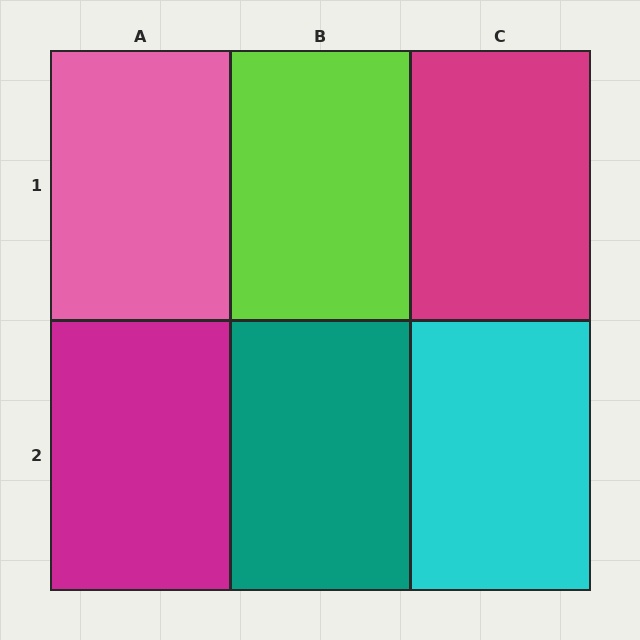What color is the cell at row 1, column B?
Lime.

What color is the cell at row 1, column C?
Magenta.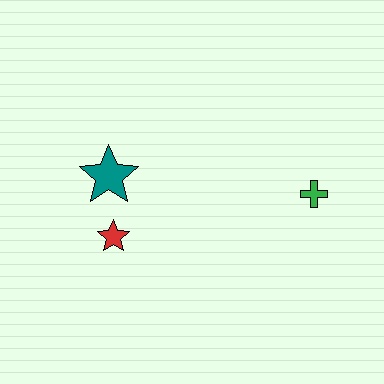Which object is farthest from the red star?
The green cross is farthest from the red star.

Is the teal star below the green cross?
No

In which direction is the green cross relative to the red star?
The green cross is to the right of the red star.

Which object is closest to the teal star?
The red star is closest to the teal star.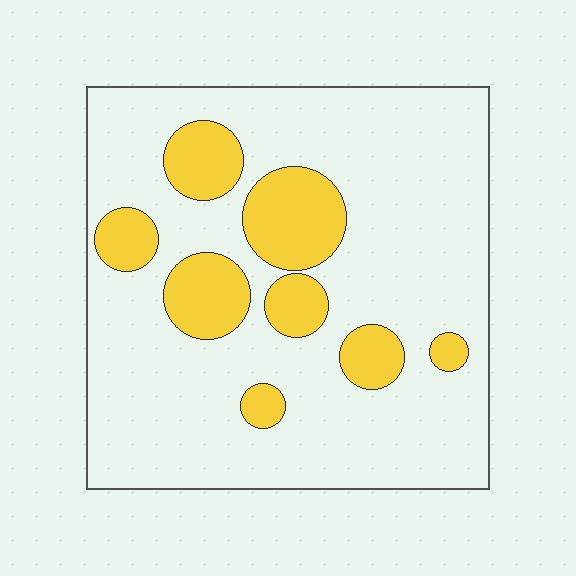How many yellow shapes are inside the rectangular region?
8.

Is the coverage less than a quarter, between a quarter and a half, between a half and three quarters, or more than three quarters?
Less than a quarter.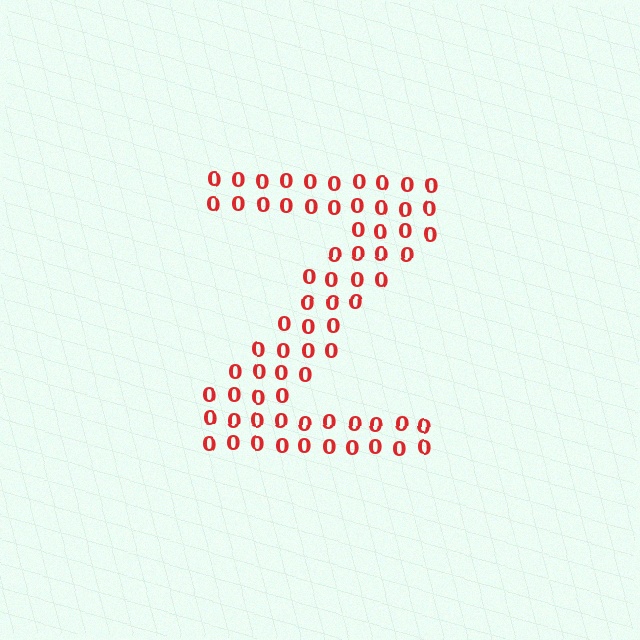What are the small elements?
The small elements are digit 0's.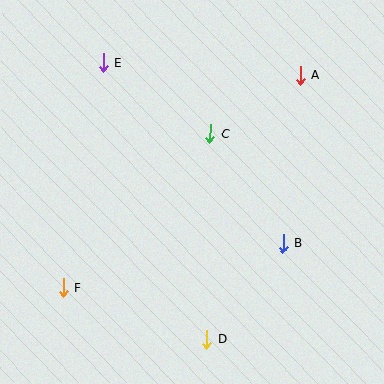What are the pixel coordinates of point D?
Point D is at (206, 339).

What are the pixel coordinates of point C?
Point C is at (210, 134).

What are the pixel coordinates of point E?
Point E is at (104, 63).